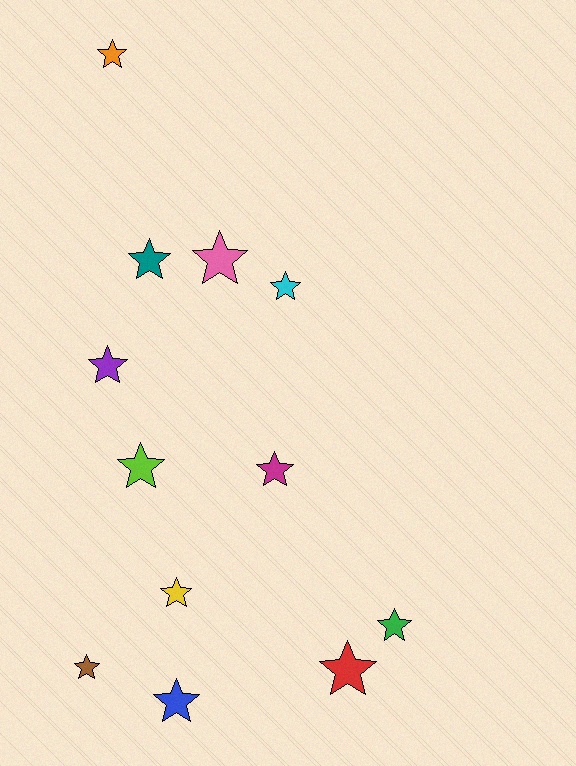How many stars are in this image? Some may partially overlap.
There are 12 stars.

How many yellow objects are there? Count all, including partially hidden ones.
There is 1 yellow object.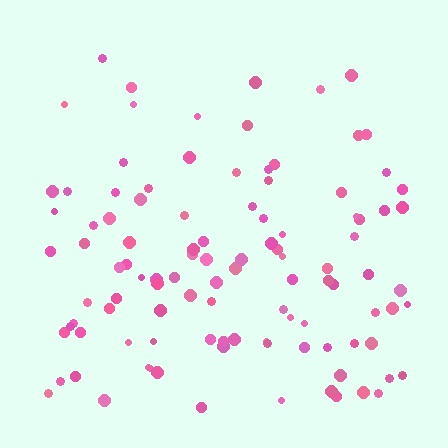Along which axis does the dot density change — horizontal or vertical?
Vertical.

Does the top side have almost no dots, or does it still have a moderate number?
Still a moderate number, just noticeably fewer than the bottom.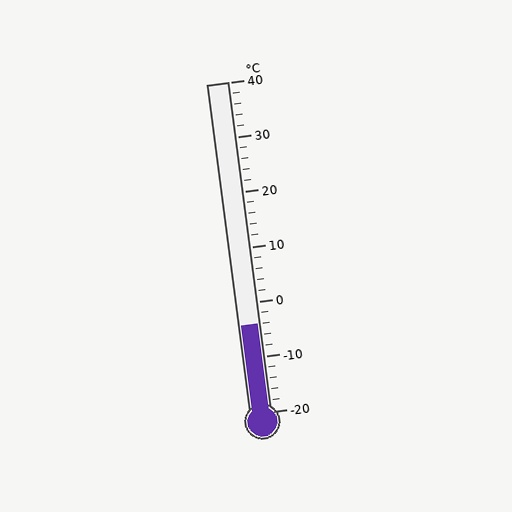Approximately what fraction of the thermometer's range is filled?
The thermometer is filled to approximately 25% of its range.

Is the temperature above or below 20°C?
The temperature is below 20°C.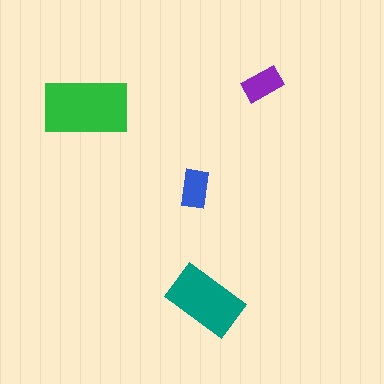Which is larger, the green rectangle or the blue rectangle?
The green one.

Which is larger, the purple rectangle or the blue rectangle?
The purple one.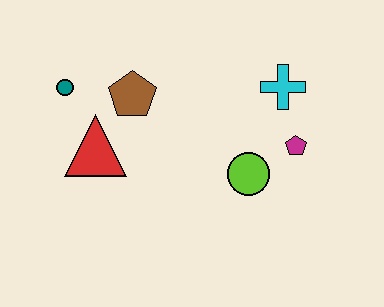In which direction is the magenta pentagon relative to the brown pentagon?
The magenta pentagon is to the right of the brown pentagon.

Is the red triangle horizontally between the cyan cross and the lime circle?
No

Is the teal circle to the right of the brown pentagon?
No